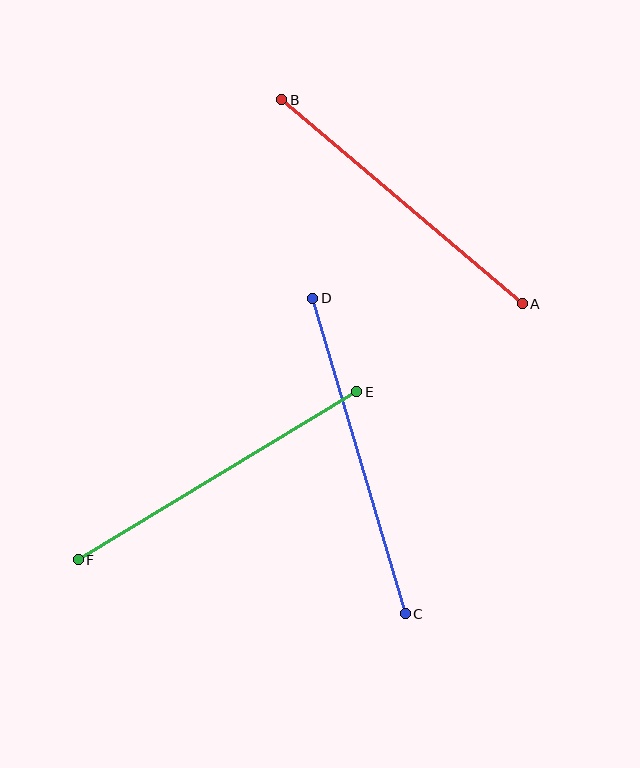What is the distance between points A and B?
The distance is approximately 316 pixels.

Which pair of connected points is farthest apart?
Points C and D are farthest apart.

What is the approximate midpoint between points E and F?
The midpoint is at approximately (218, 476) pixels.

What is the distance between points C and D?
The distance is approximately 329 pixels.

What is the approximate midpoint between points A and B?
The midpoint is at approximately (402, 202) pixels.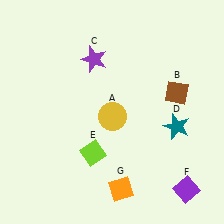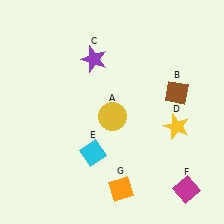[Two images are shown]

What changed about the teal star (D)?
In Image 1, D is teal. In Image 2, it changed to yellow.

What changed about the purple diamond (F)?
In Image 1, F is purple. In Image 2, it changed to magenta.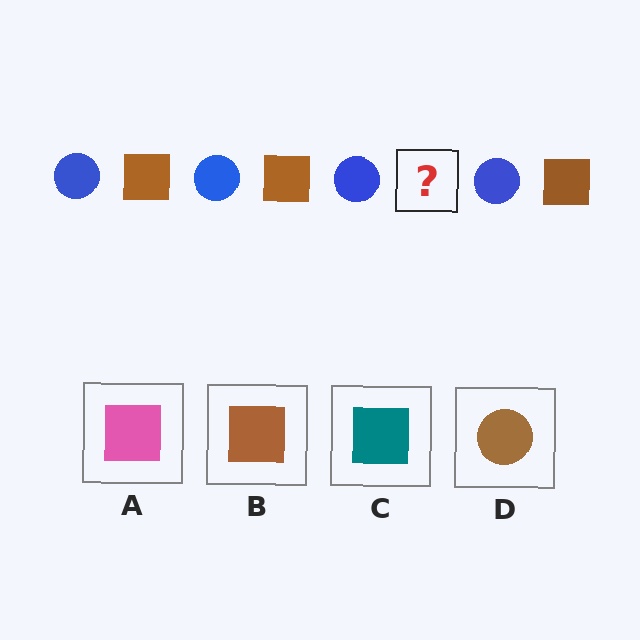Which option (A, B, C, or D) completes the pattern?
B.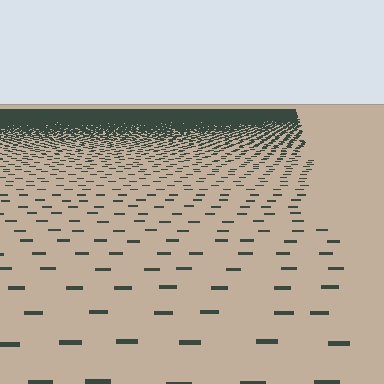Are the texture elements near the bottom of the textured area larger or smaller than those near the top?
Larger. Near the bottom, elements are closer to the viewer and appear at a bigger on-screen size.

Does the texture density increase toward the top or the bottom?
Density increases toward the top.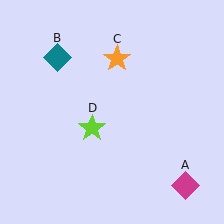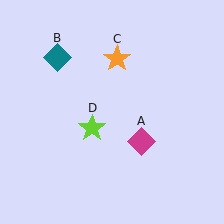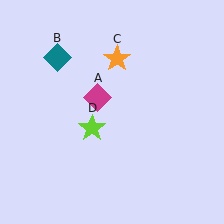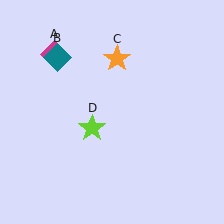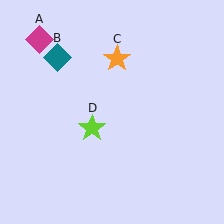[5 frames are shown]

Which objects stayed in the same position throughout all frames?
Teal diamond (object B) and orange star (object C) and lime star (object D) remained stationary.